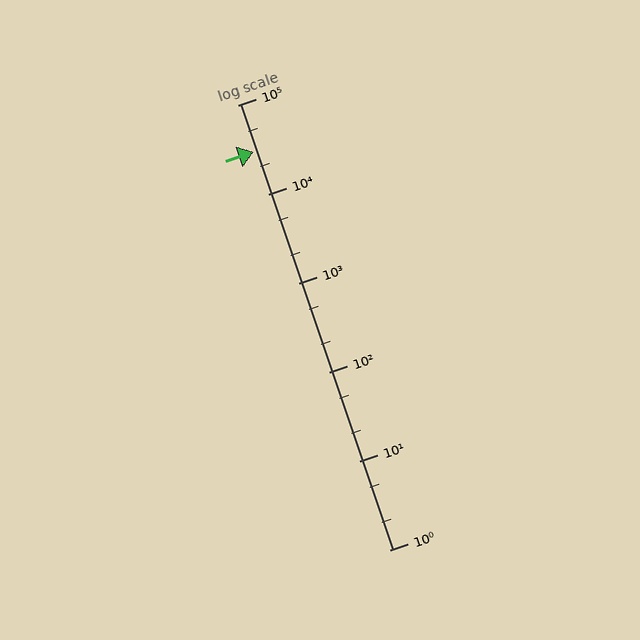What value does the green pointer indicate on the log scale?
The pointer indicates approximately 30000.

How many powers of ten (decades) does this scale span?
The scale spans 5 decades, from 1 to 100000.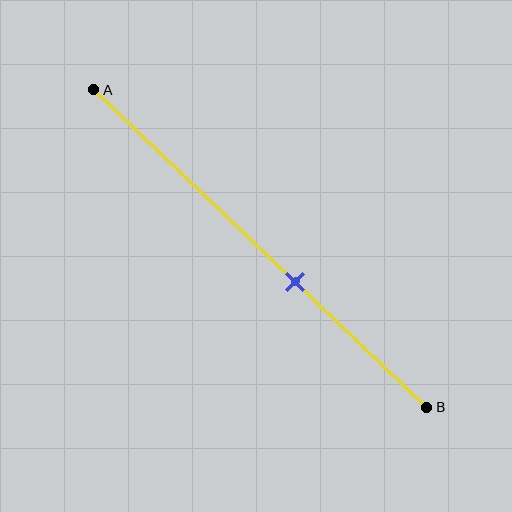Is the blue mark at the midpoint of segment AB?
No, the mark is at about 60% from A, not at the 50% midpoint.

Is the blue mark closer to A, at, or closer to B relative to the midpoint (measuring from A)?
The blue mark is closer to point B than the midpoint of segment AB.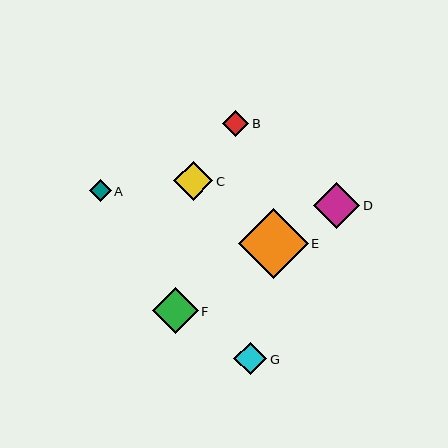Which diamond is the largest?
Diamond E is the largest with a size of approximately 70 pixels.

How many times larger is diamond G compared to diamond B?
Diamond G is approximately 1.3 times the size of diamond B.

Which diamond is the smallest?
Diamond A is the smallest with a size of approximately 22 pixels.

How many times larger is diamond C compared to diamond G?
Diamond C is approximately 1.2 times the size of diamond G.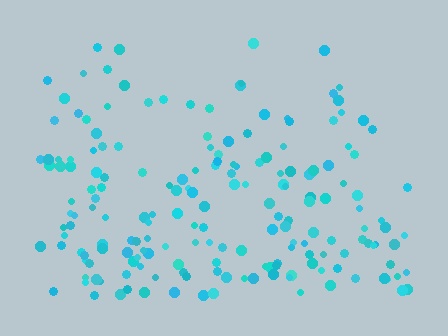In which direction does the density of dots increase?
From top to bottom, with the bottom side densest.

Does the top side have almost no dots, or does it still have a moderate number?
Still a moderate number, just noticeably fewer than the bottom.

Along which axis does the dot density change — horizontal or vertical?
Vertical.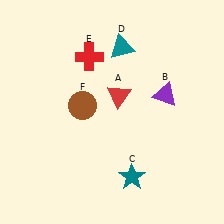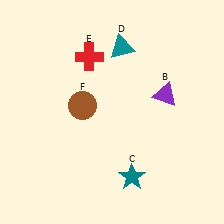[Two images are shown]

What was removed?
The red triangle (A) was removed in Image 2.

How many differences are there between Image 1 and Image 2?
There is 1 difference between the two images.